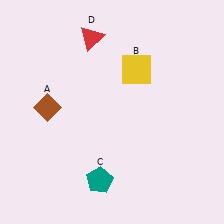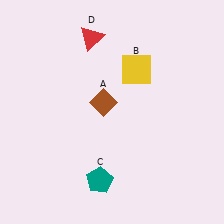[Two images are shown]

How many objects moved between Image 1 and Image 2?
1 object moved between the two images.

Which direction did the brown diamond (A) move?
The brown diamond (A) moved right.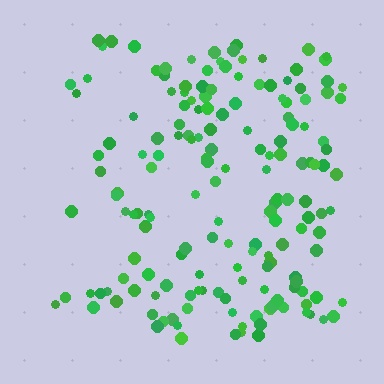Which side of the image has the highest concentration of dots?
The right.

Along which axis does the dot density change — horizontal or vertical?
Horizontal.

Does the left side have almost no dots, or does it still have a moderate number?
Still a moderate number, just noticeably fewer than the right.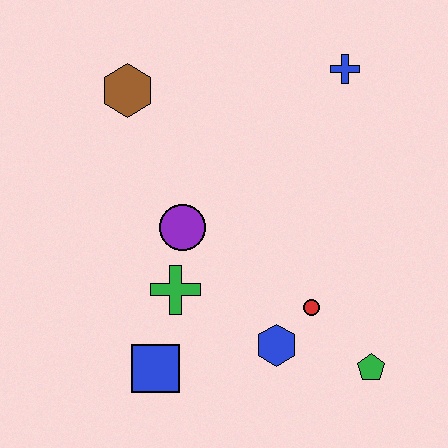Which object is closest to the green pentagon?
The red circle is closest to the green pentagon.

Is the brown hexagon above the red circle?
Yes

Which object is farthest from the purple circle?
The green pentagon is farthest from the purple circle.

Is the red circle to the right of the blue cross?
No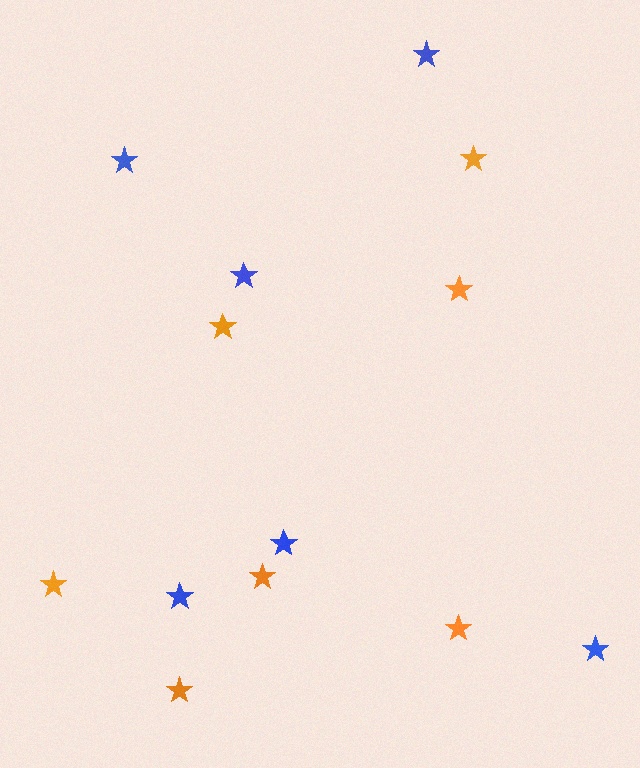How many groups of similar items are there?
There are 2 groups: one group of blue stars (6) and one group of orange stars (7).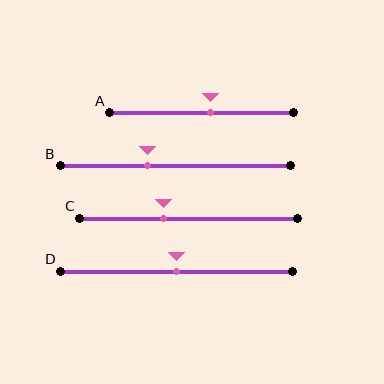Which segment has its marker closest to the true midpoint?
Segment D has its marker closest to the true midpoint.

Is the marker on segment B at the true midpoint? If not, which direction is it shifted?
No, the marker on segment B is shifted to the left by about 12% of the segment length.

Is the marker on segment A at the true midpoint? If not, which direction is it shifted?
No, the marker on segment A is shifted to the right by about 5% of the segment length.